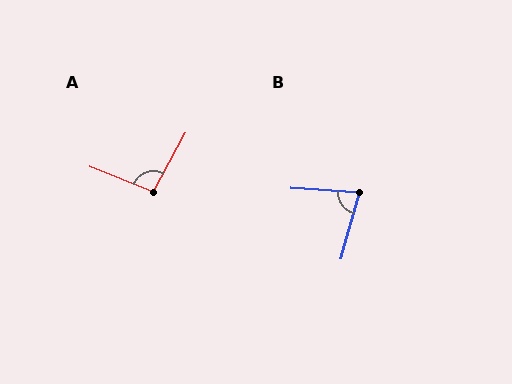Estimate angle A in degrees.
Approximately 96 degrees.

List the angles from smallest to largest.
B (78°), A (96°).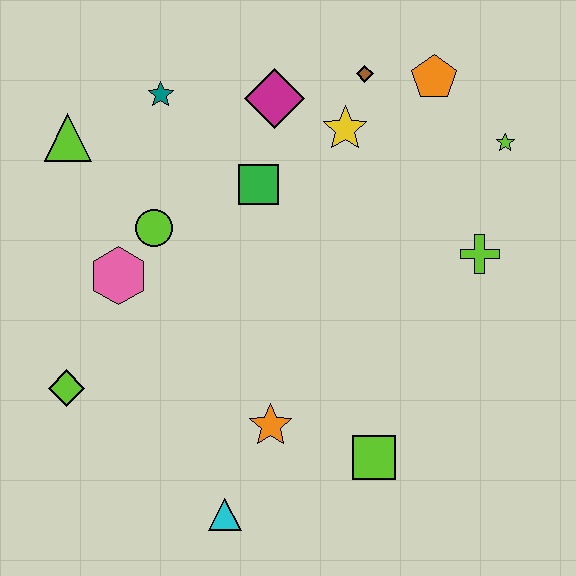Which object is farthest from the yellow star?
The cyan triangle is farthest from the yellow star.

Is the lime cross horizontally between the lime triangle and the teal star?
No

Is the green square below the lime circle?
No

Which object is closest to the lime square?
The orange star is closest to the lime square.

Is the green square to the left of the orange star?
Yes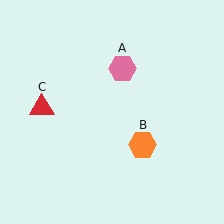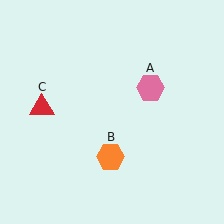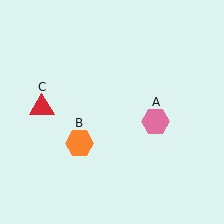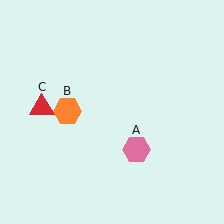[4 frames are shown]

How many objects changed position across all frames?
2 objects changed position: pink hexagon (object A), orange hexagon (object B).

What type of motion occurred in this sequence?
The pink hexagon (object A), orange hexagon (object B) rotated clockwise around the center of the scene.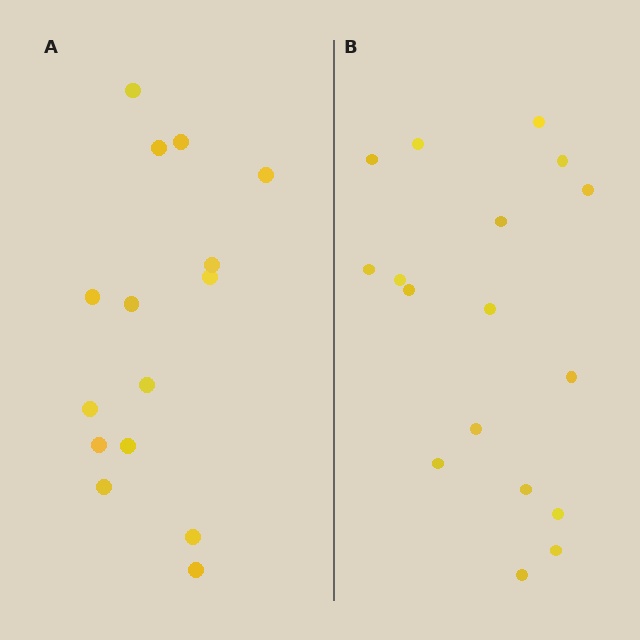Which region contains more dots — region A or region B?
Region B (the right region) has more dots.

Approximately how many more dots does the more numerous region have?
Region B has just a few more — roughly 2 or 3 more dots than region A.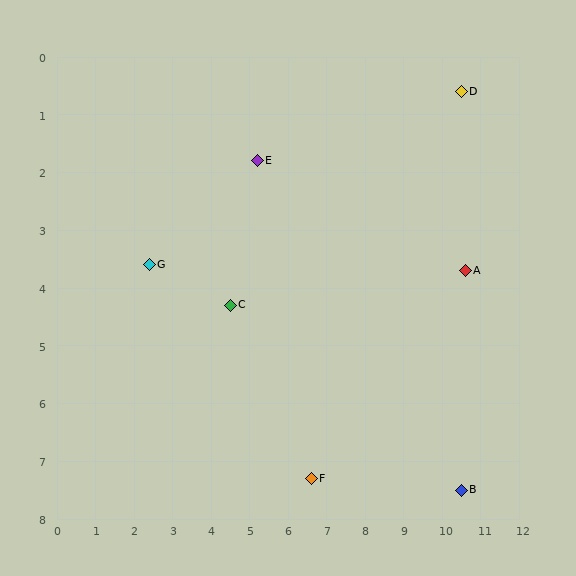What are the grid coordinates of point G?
Point G is at approximately (2.4, 3.6).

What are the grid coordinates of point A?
Point A is at approximately (10.6, 3.7).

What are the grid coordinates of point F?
Point F is at approximately (6.6, 7.3).